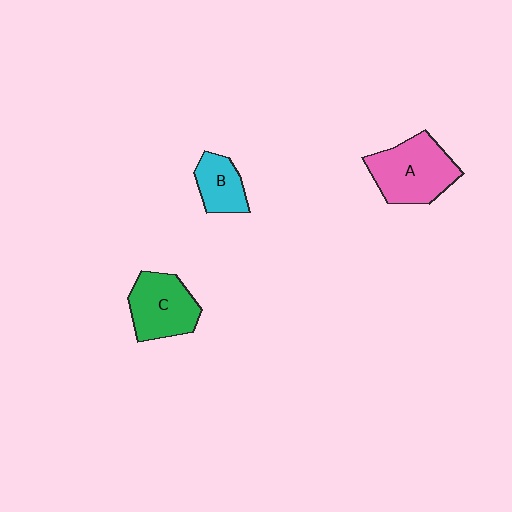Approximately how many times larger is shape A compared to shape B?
Approximately 1.9 times.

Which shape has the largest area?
Shape A (pink).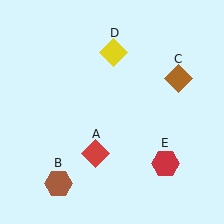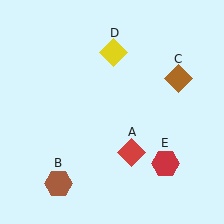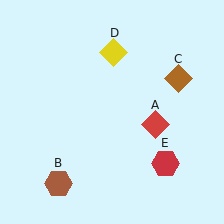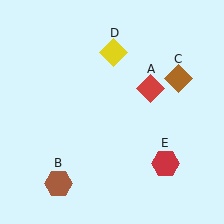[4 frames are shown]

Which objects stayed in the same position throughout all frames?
Brown hexagon (object B) and brown diamond (object C) and yellow diamond (object D) and red hexagon (object E) remained stationary.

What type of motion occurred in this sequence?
The red diamond (object A) rotated counterclockwise around the center of the scene.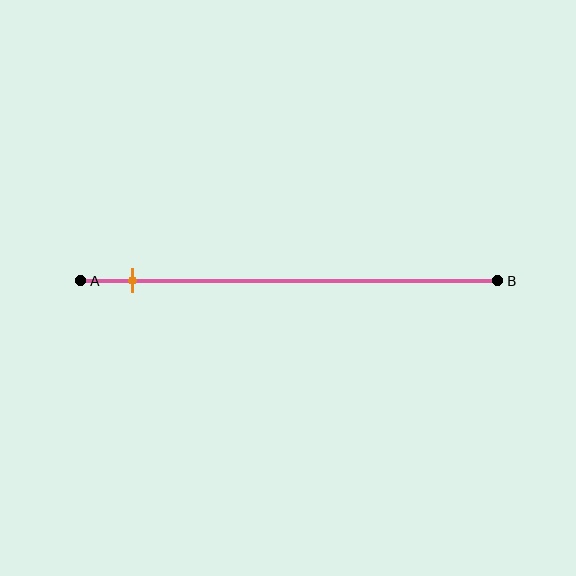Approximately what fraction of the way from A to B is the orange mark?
The orange mark is approximately 10% of the way from A to B.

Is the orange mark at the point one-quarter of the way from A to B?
No, the mark is at about 10% from A, not at the 25% one-quarter point.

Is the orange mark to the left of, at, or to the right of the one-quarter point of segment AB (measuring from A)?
The orange mark is to the left of the one-quarter point of segment AB.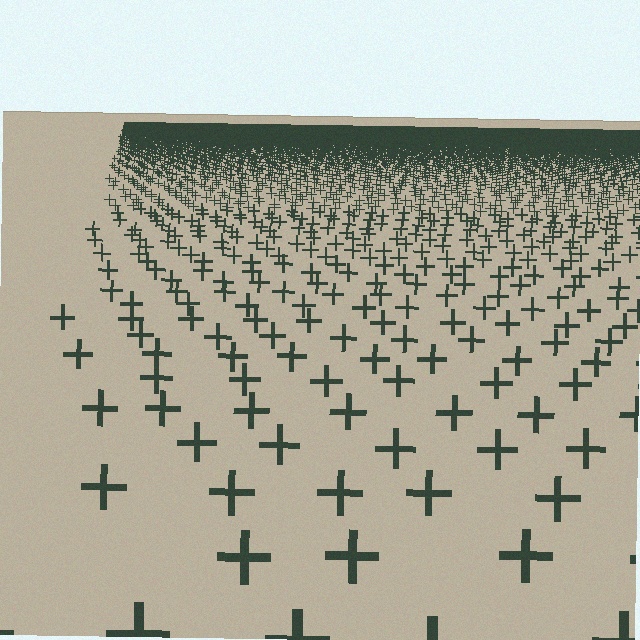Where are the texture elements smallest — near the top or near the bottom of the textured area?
Near the top.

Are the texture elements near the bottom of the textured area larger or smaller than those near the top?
Larger. Near the bottom, elements are closer to the viewer and appear at a bigger on-screen size.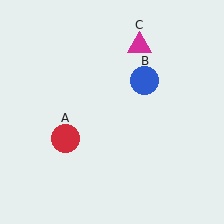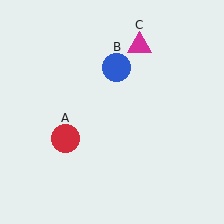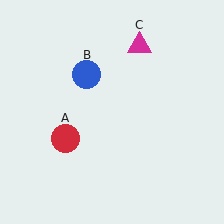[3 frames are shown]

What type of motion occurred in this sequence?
The blue circle (object B) rotated counterclockwise around the center of the scene.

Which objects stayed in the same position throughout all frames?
Red circle (object A) and magenta triangle (object C) remained stationary.